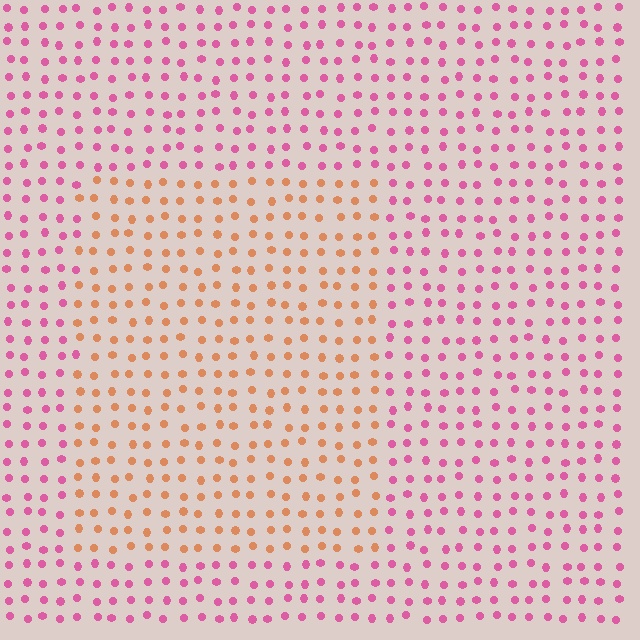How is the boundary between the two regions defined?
The boundary is defined purely by a slight shift in hue (about 54 degrees). Spacing, size, and orientation are identical on both sides.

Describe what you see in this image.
The image is filled with small pink elements in a uniform arrangement. A rectangle-shaped region is visible where the elements are tinted to a slightly different hue, forming a subtle color boundary.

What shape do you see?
I see a rectangle.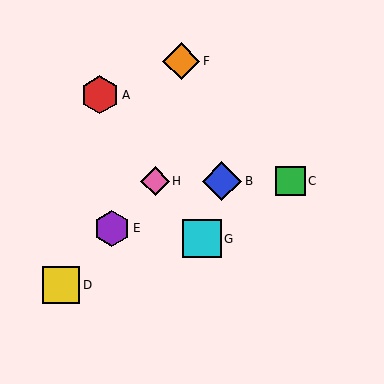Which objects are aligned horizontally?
Objects B, C, H are aligned horizontally.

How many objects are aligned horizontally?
3 objects (B, C, H) are aligned horizontally.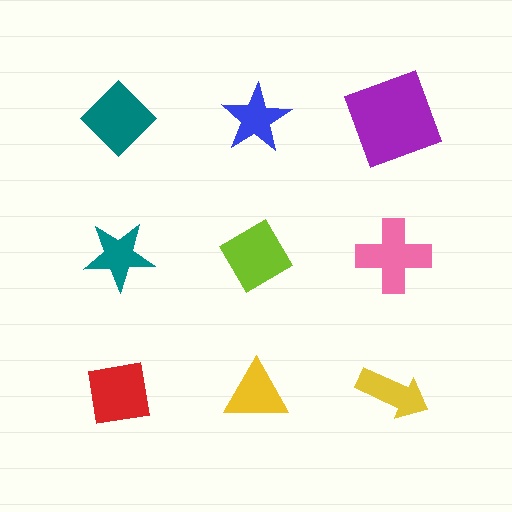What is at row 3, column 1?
A red square.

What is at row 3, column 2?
A yellow triangle.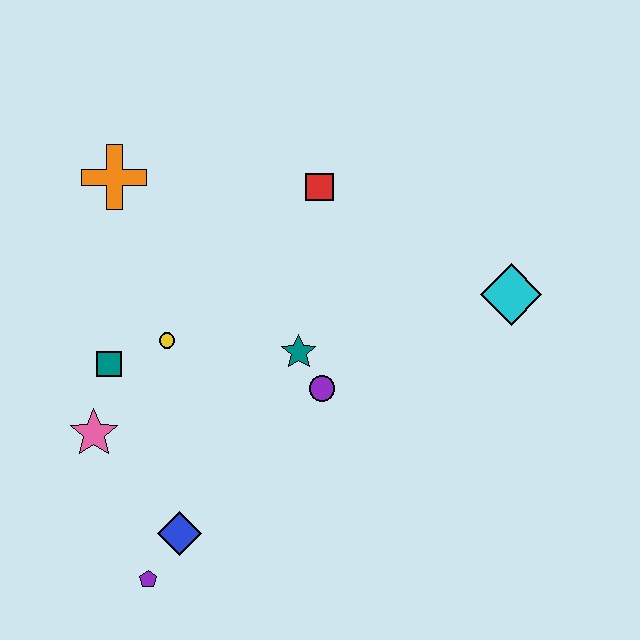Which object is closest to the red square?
The teal star is closest to the red square.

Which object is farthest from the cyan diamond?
The purple pentagon is farthest from the cyan diamond.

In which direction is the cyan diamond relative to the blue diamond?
The cyan diamond is to the right of the blue diamond.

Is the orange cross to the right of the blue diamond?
No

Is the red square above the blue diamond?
Yes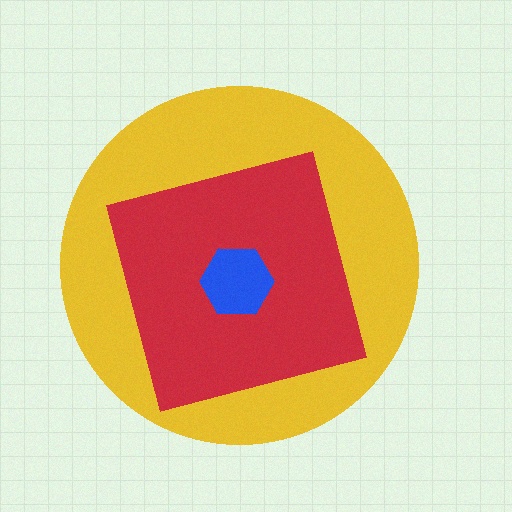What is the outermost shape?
The yellow circle.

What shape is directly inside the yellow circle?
The red square.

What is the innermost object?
The blue hexagon.